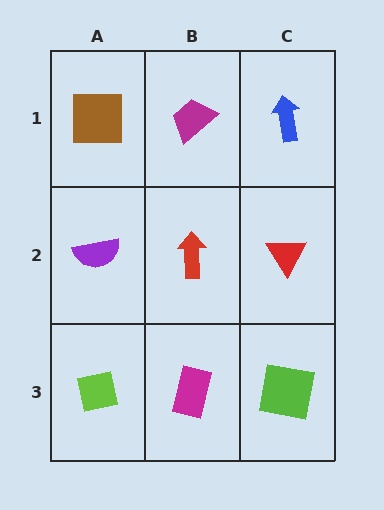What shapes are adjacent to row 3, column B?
A red arrow (row 2, column B), a lime square (row 3, column A), a lime square (row 3, column C).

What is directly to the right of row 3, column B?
A lime square.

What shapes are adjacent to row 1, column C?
A red triangle (row 2, column C), a magenta trapezoid (row 1, column B).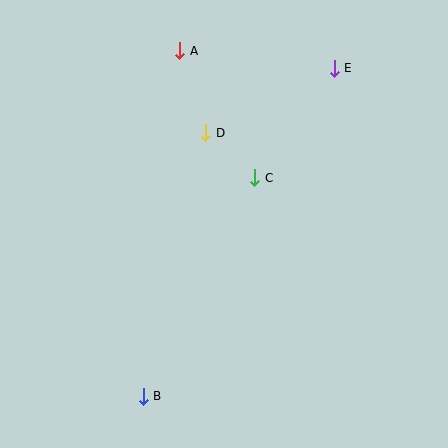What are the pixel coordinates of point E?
Point E is at (334, 68).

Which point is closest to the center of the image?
Point C at (255, 178) is closest to the center.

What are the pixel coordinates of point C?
Point C is at (255, 178).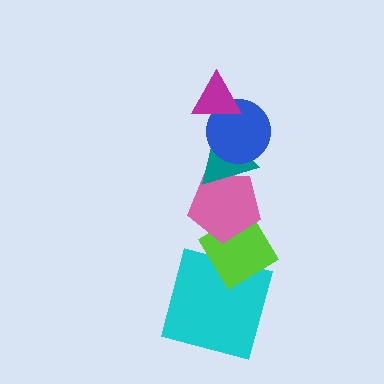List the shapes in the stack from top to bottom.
From top to bottom: the magenta triangle, the blue circle, the teal triangle, the pink pentagon, the lime diamond, the cyan square.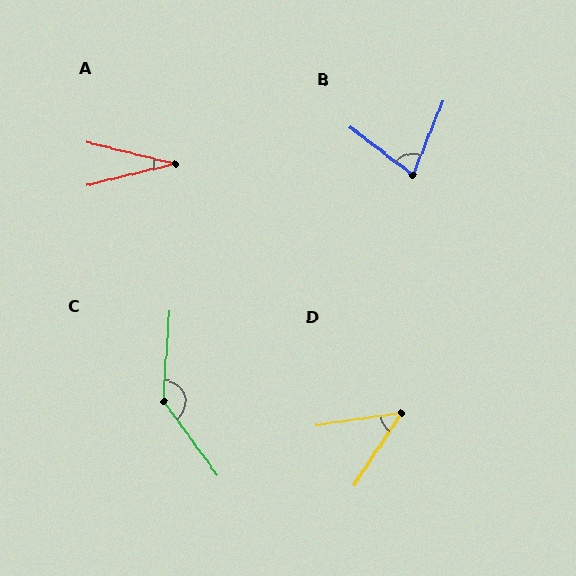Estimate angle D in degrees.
Approximately 49 degrees.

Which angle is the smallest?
A, at approximately 27 degrees.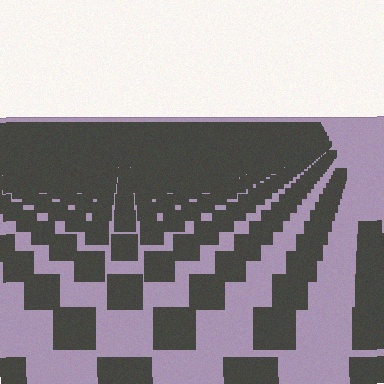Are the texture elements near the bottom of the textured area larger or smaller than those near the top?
Larger. Near the bottom, elements are closer to the viewer and appear at a bigger on-screen size.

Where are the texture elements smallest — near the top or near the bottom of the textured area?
Near the top.